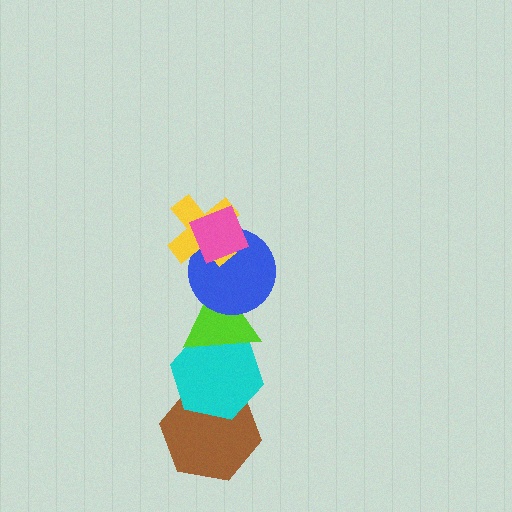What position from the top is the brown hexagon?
The brown hexagon is 6th from the top.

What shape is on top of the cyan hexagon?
The lime triangle is on top of the cyan hexagon.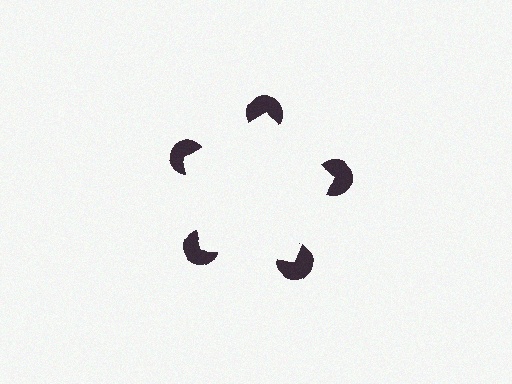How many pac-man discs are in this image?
There are 5 — one at each vertex of the illusory pentagon.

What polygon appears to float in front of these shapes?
An illusory pentagon — its edges are inferred from the aligned wedge cuts in the pac-man discs, not physically drawn.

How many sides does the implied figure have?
5 sides.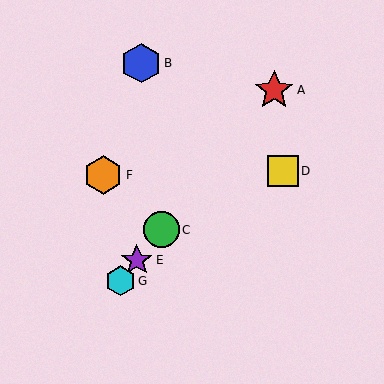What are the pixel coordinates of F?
Object F is at (103, 175).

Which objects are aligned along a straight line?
Objects A, C, E, G are aligned along a straight line.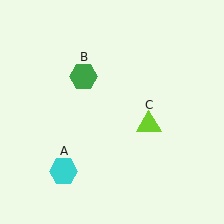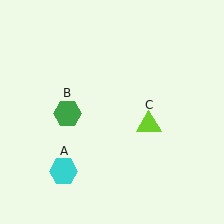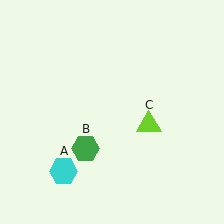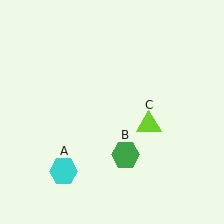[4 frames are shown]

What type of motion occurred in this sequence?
The green hexagon (object B) rotated counterclockwise around the center of the scene.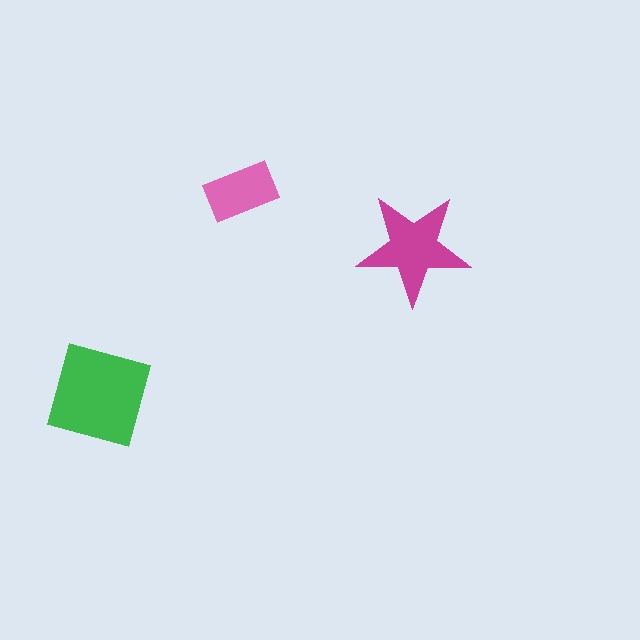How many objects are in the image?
There are 3 objects in the image.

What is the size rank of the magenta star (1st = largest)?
2nd.